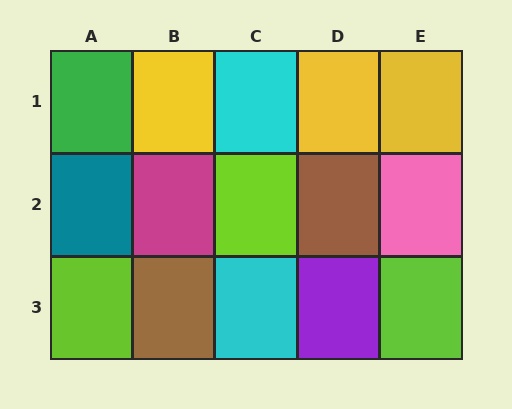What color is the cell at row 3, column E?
Lime.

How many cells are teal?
1 cell is teal.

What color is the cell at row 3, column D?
Purple.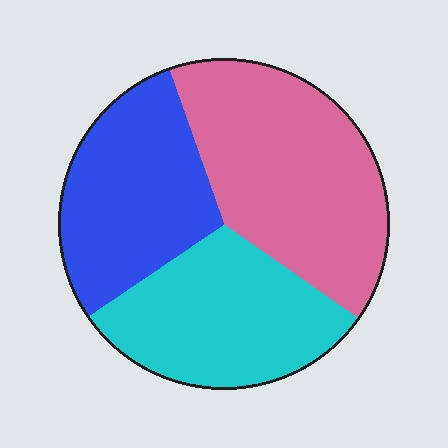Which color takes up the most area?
Pink, at roughly 40%.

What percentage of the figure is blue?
Blue covers 29% of the figure.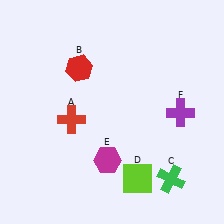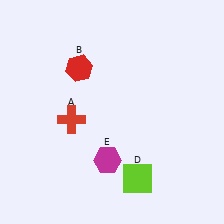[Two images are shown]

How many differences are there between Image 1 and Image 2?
There are 2 differences between the two images.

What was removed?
The green cross (C), the purple cross (F) were removed in Image 2.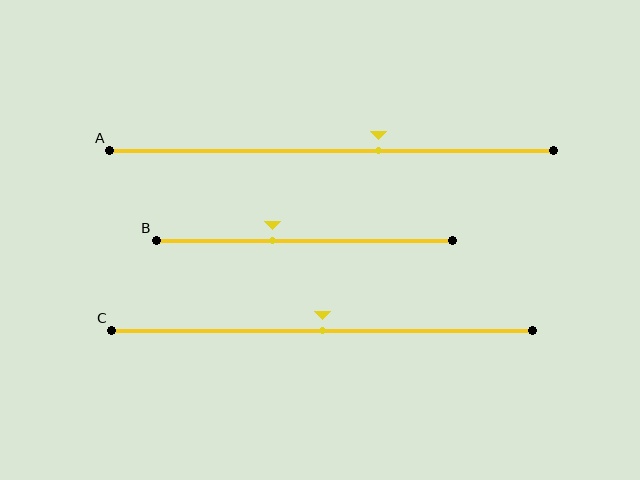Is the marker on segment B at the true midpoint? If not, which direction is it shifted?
No, the marker on segment B is shifted to the left by about 11% of the segment length.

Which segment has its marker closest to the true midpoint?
Segment C has its marker closest to the true midpoint.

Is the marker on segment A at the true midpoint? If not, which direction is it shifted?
No, the marker on segment A is shifted to the right by about 11% of the segment length.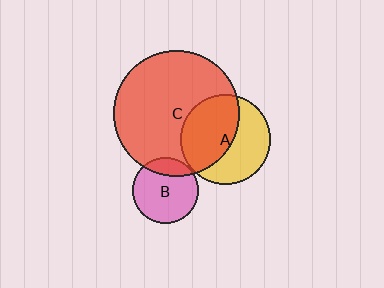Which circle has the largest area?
Circle C (red).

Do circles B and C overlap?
Yes.